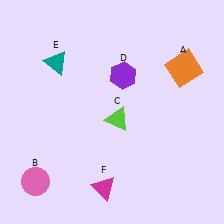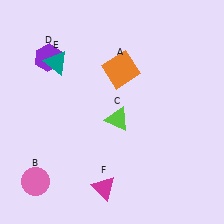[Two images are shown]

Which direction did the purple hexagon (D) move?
The purple hexagon (D) moved left.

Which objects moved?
The objects that moved are: the orange square (A), the purple hexagon (D).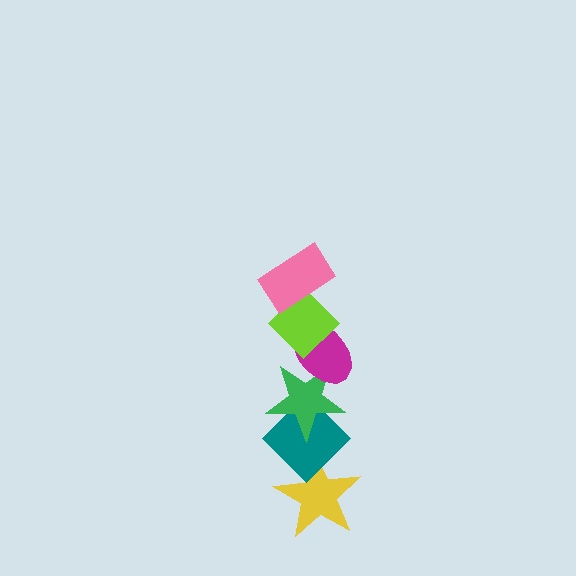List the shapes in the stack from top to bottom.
From top to bottom: the pink rectangle, the lime diamond, the magenta ellipse, the green star, the teal diamond, the yellow star.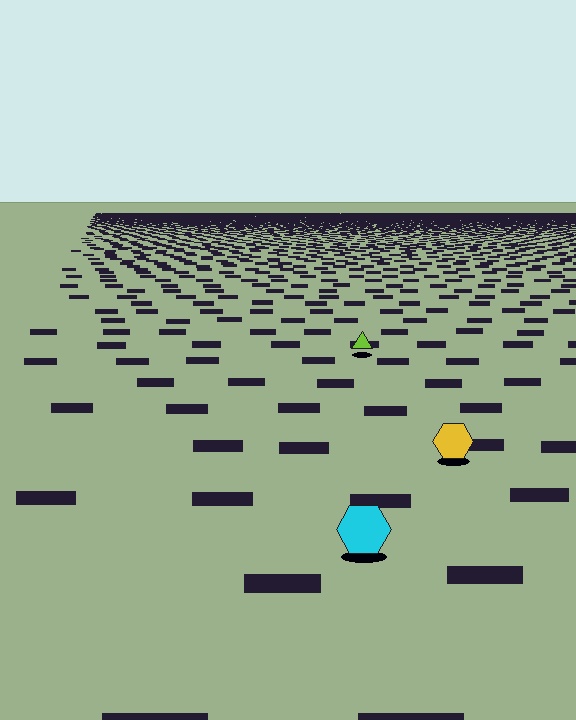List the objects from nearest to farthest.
From nearest to farthest: the cyan hexagon, the yellow hexagon, the lime triangle.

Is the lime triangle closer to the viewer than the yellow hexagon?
No. The yellow hexagon is closer — you can tell from the texture gradient: the ground texture is coarser near it.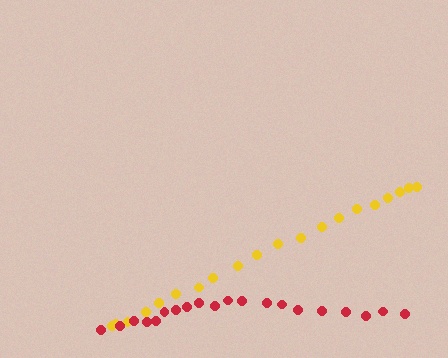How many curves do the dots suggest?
There are 2 distinct paths.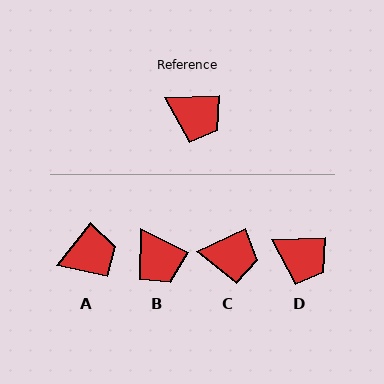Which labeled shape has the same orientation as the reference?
D.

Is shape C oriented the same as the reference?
No, it is off by about 23 degrees.